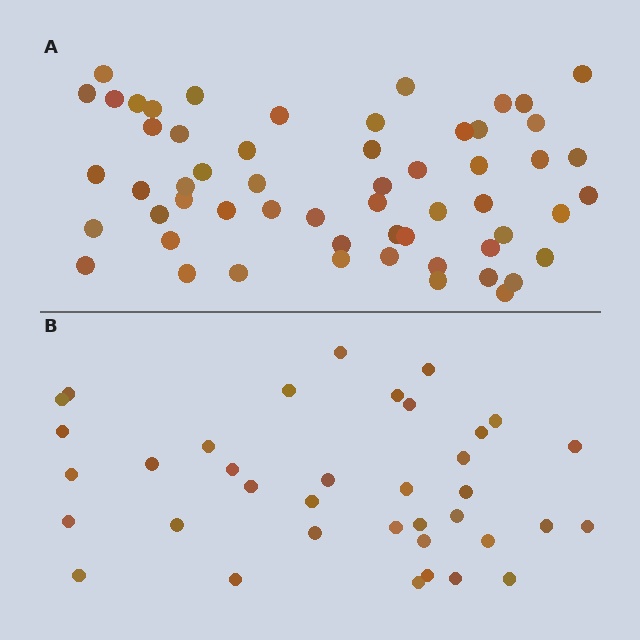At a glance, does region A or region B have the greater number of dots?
Region A (the top region) has more dots.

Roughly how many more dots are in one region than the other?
Region A has approximately 20 more dots than region B.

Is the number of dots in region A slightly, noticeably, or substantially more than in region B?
Region A has substantially more. The ratio is roughly 1.5 to 1.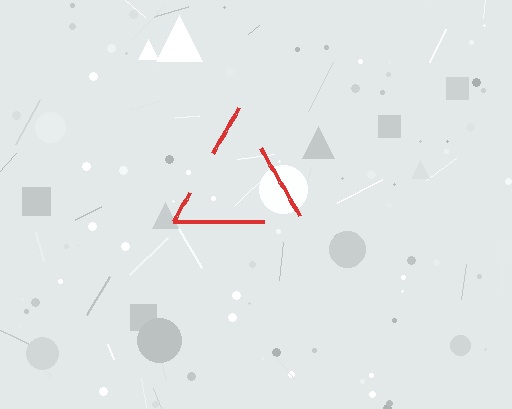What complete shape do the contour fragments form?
The contour fragments form a triangle.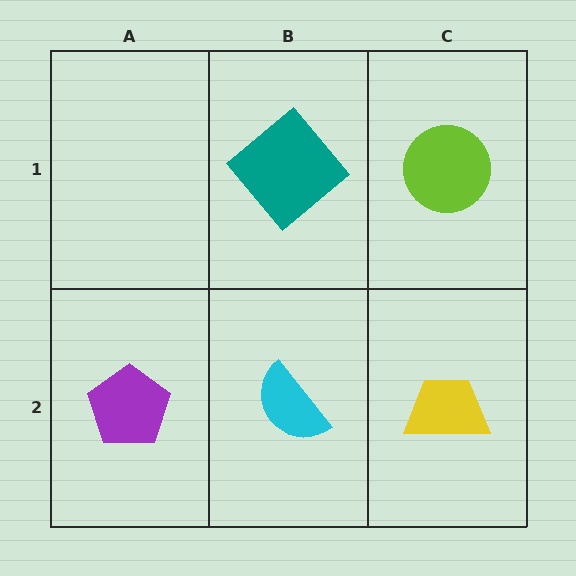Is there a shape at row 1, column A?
No, that cell is empty.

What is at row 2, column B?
A cyan semicircle.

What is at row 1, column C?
A lime circle.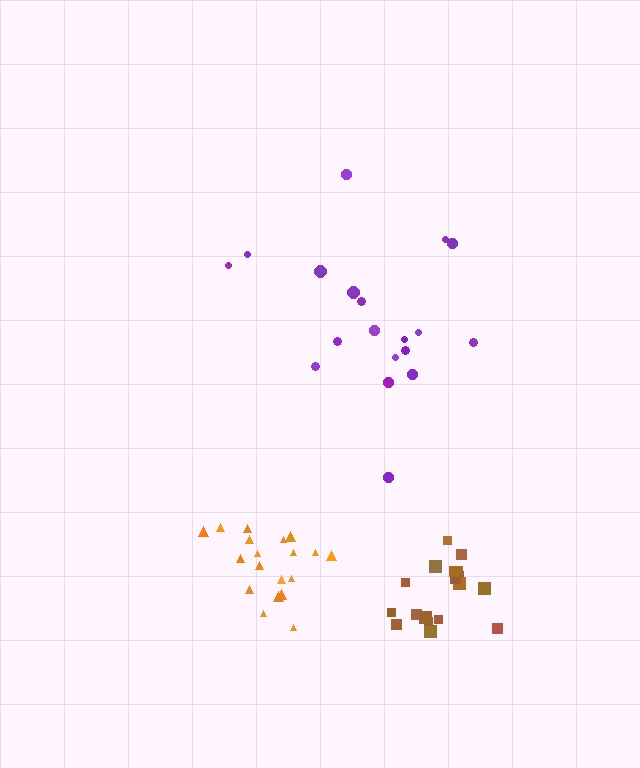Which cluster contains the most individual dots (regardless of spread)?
Orange (19).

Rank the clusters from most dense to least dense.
orange, brown, purple.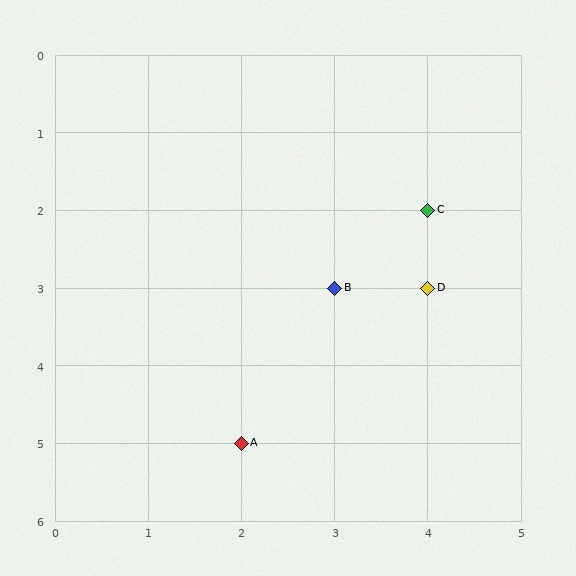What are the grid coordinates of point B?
Point B is at grid coordinates (3, 3).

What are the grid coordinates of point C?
Point C is at grid coordinates (4, 2).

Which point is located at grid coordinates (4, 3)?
Point D is at (4, 3).